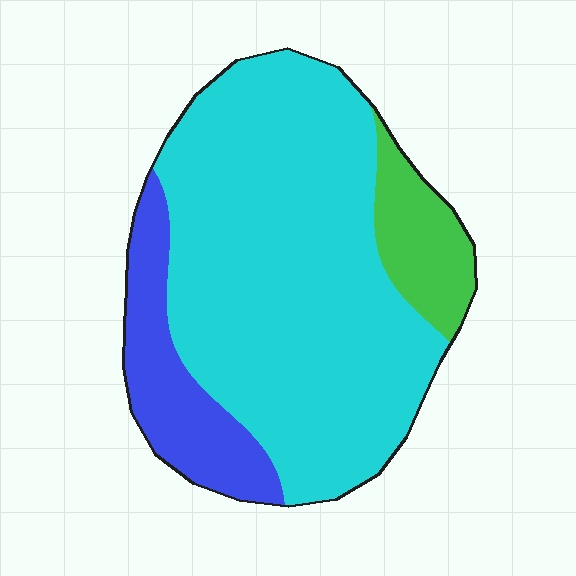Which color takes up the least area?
Green, at roughly 10%.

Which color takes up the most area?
Cyan, at roughly 70%.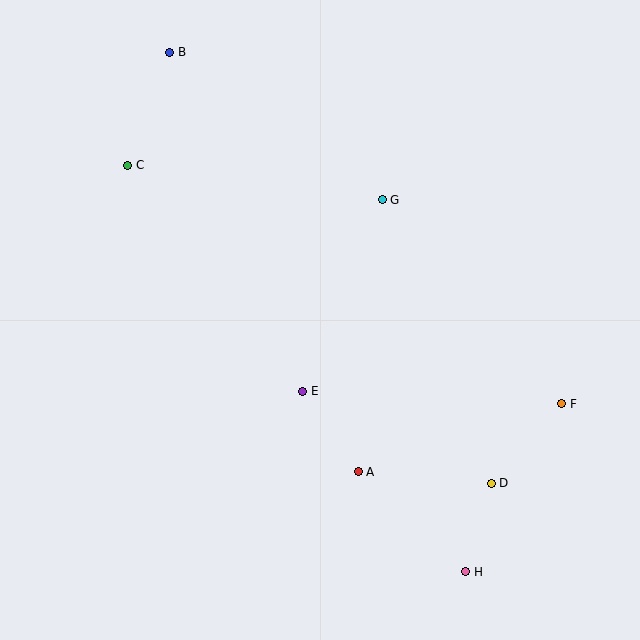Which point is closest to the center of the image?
Point E at (303, 391) is closest to the center.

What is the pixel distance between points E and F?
The distance between E and F is 259 pixels.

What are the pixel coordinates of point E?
Point E is at (303, 391).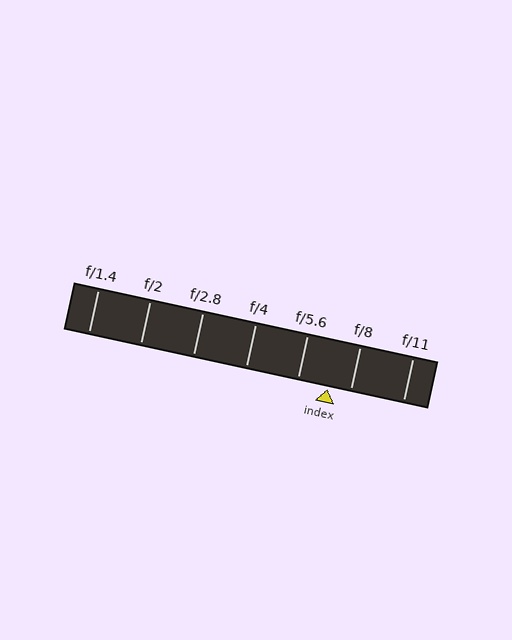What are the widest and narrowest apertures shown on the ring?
The widest aperture shown is f/1.4 and the narrowest is f/11.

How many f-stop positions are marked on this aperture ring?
There are 7 f-stop positions marked.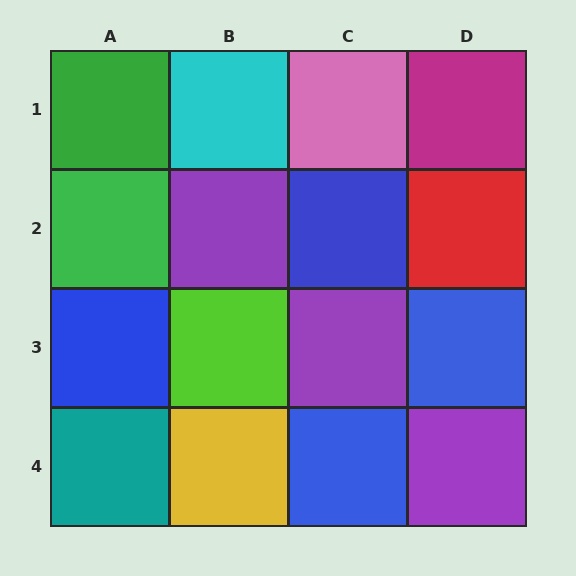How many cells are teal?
1 cell is teal.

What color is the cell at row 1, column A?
Green.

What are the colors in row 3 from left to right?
Blue, lime, purple, blue.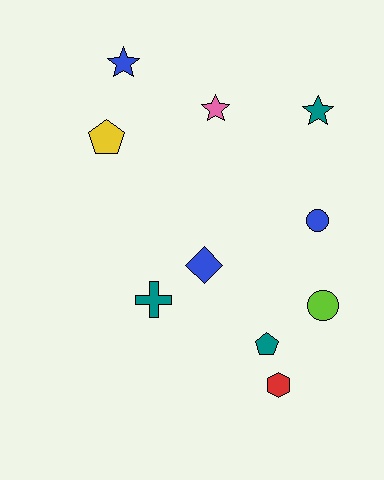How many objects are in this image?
There are 10 objects.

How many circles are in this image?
There are 2 circles.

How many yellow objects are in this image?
There is 1 yellow object.